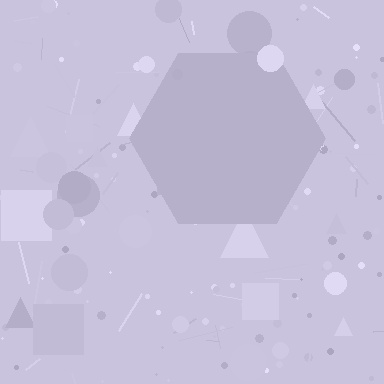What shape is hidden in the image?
A hexagon is hidden in the image.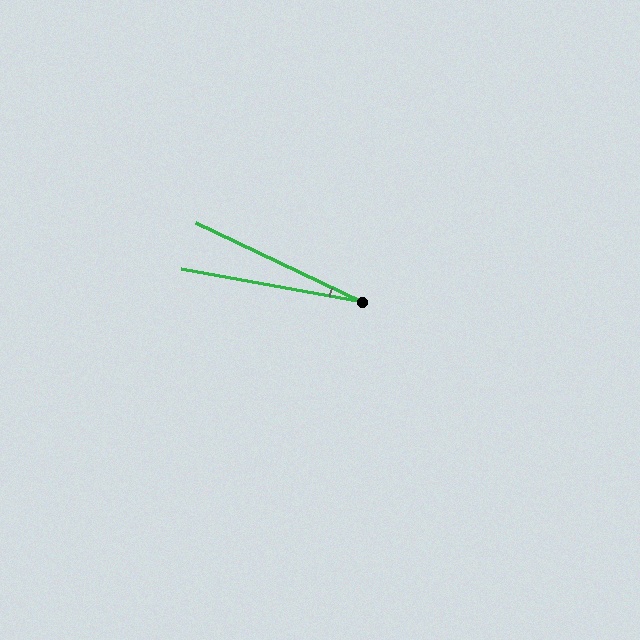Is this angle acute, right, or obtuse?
It is acute.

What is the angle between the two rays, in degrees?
Approximately 15 degrees.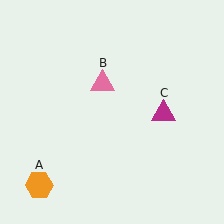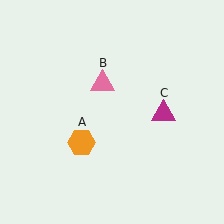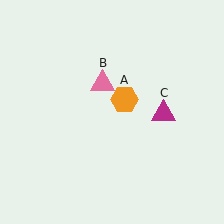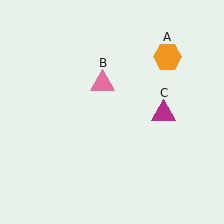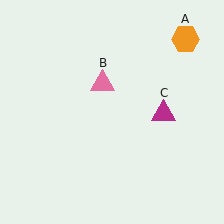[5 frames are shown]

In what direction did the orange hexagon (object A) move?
The orange hexagon (object A) moved up and to the right.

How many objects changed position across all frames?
1 object changed position: orange hexagon (object A).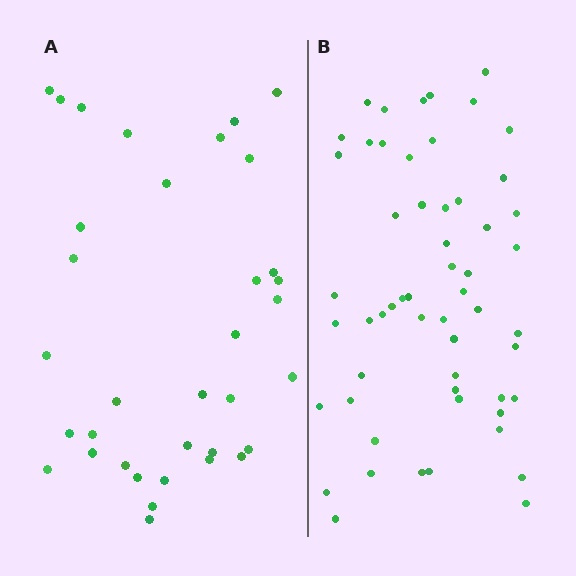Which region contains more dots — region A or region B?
Region B (the right region) has more dots.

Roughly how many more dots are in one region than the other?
Region B has approximately 20 more dots than region A.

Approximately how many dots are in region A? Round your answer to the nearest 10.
About 40 dots. (The exact count is 35, which rounds to 40.)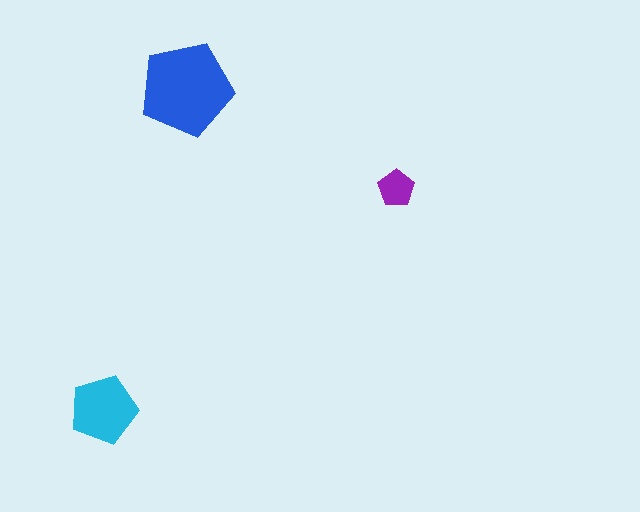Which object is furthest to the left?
The cyan pentagon is leftmost.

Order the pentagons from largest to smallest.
the blue one, the cyan one, the purple one.